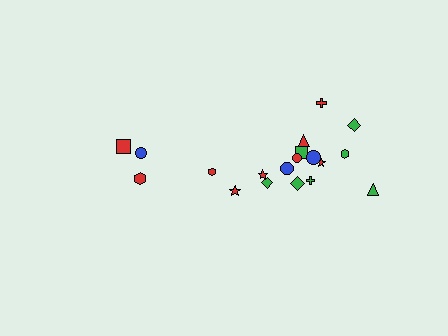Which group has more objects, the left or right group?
The right group.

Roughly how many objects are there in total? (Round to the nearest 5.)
Roughly 20 objects in total.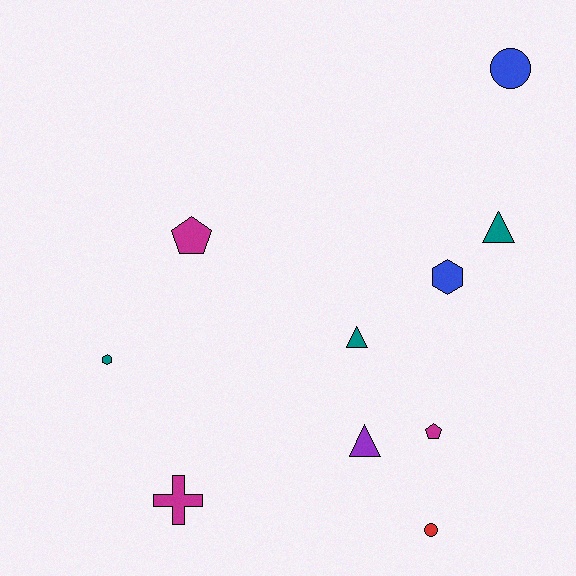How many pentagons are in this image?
There are 2 pentagons.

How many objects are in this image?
There are 10 objects.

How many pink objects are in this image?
There are no pink objects.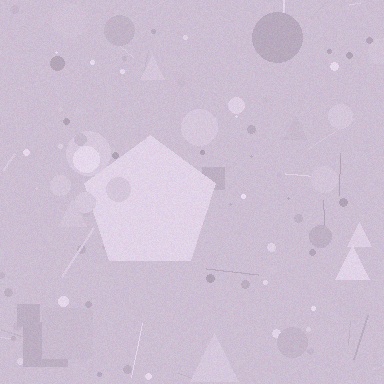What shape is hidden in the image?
A pentagon is hidden in the image.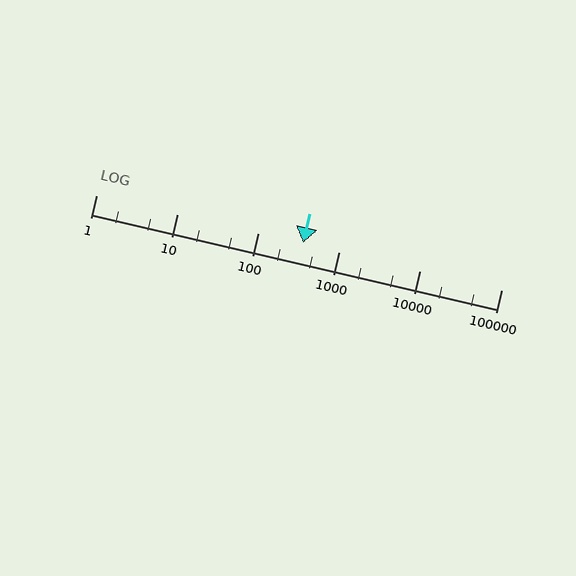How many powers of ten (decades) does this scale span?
The scale spans 5 decades, from 1 to 100000.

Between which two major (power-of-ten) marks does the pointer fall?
The pointer is between 100 and 1000.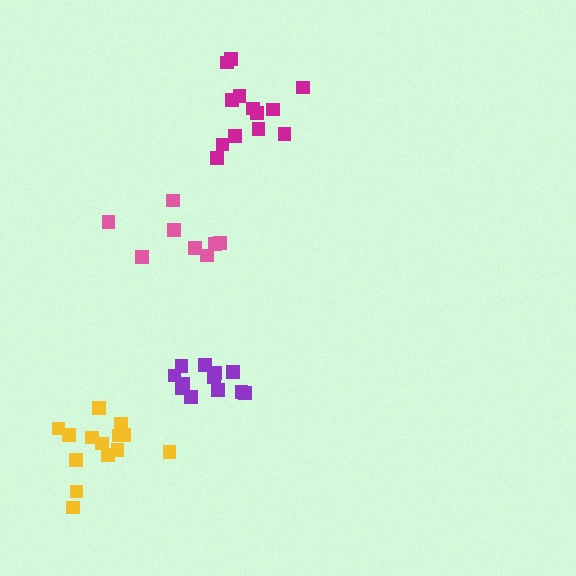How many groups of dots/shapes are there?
There are 4 groups.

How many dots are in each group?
Group 1: 12 dots, Group 2: 8 dots, Group 3: 14 dots, Group 4: 13 dots (47 total).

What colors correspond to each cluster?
The clusters are colored: purple, pink, yellow, magenta.